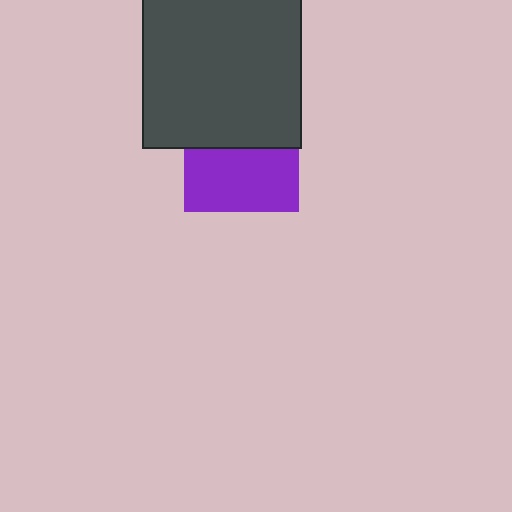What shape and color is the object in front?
The object in front is a dark gray rectangle.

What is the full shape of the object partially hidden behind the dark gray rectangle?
The partially hidden object is a purple square.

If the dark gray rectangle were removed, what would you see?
You would see the complete purple square.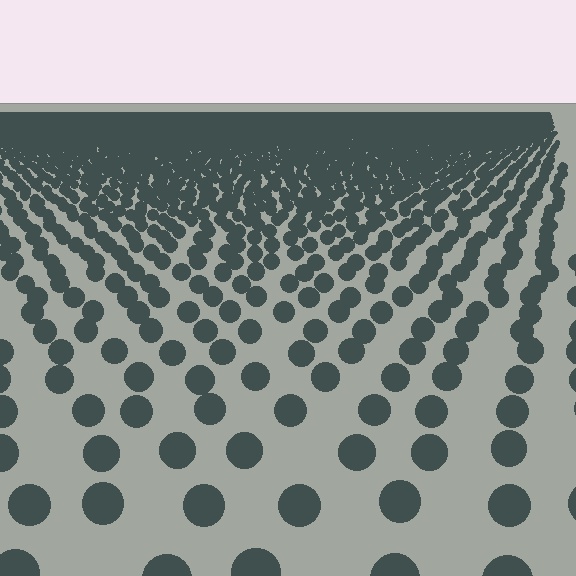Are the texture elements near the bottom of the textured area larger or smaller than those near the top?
Larger. Near the bottom, elements are closer to the viewer and appear at a bigger on-screen size.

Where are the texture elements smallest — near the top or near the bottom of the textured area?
Near the top.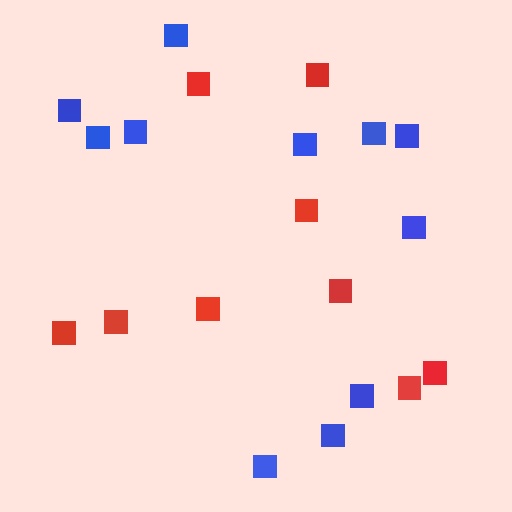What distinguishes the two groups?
There are 2 groups: one group of blue squares (11) and one group of red squares (9).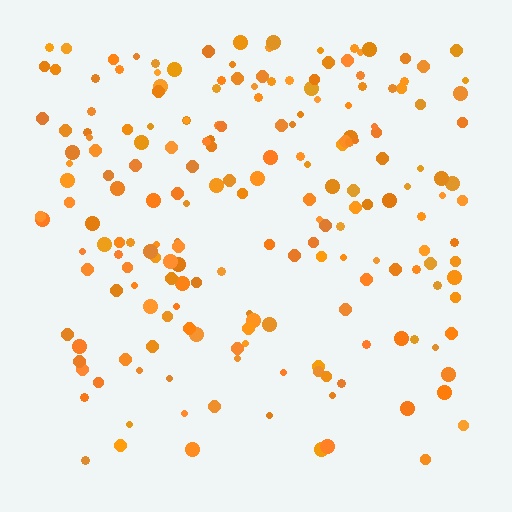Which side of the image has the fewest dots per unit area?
The bottom.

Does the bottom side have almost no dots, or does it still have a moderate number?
Still a moderate number, just noticeably fewer than the top.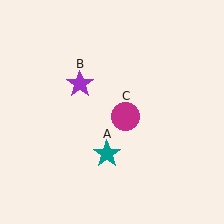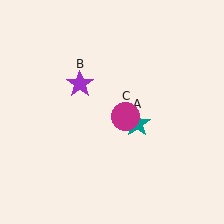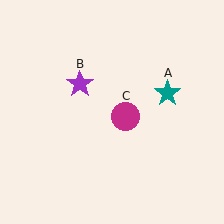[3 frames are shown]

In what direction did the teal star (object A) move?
The teal star (object A) moved up and to the right.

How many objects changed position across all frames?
1 object changed position: teal star (object A).